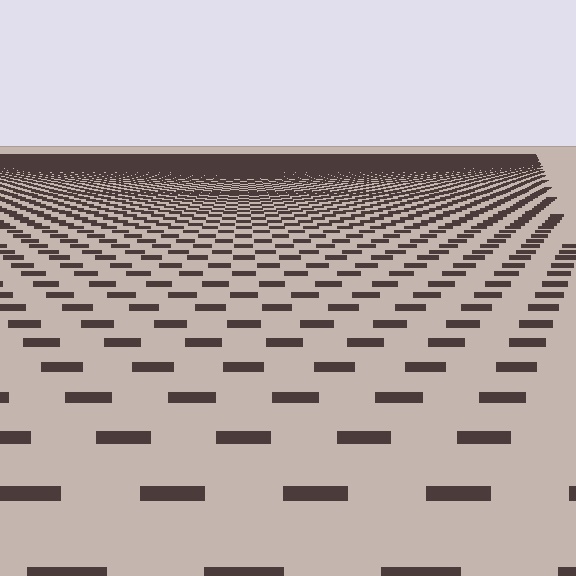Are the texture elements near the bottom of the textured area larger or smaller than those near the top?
Larger. Near the bottom, elements are closer to the viewer and appear at a bigger on-screen size.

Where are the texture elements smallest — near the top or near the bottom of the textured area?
Near the top.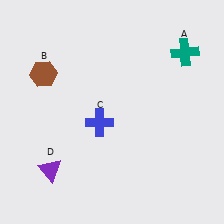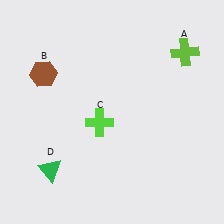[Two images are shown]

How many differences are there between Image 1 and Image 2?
There are 3 differences between the two images.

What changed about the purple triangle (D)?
In Image 1, D is purple. In Image 2, it changed to green.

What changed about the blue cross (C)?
In Image 1, C is blue. In Image 2, it changed to lime.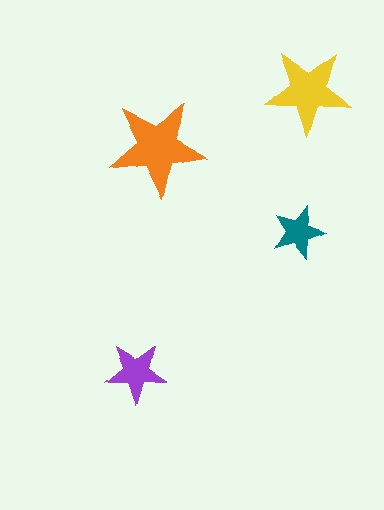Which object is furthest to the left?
The purple star is leftmost.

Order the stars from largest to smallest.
the orange one, the yellow one, the purple one, the teal one.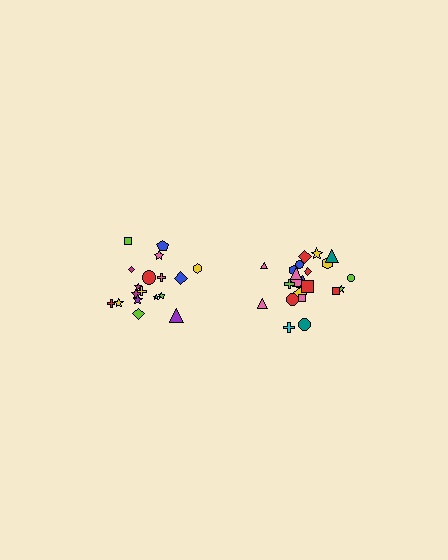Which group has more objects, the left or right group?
The right group.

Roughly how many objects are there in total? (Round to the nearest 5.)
Roughly 40 objects in total.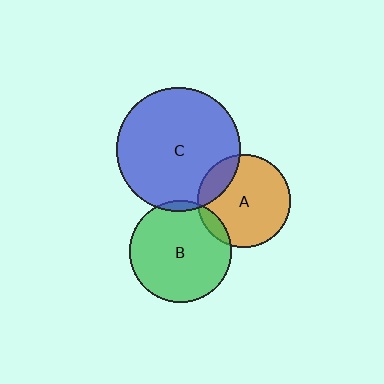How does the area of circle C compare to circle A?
Approximately 1.7 times.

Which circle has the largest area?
Circle C (blue).